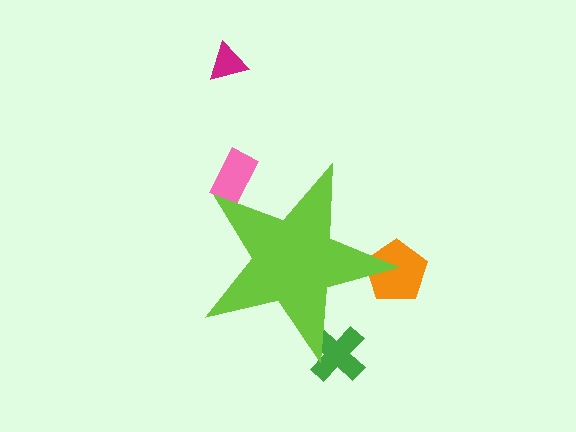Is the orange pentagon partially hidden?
Yes, the orange pentagon is partially hidden behind the lime star.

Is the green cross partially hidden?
Yes, the green cross is partially hidden behind the lime star.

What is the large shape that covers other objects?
A lime star.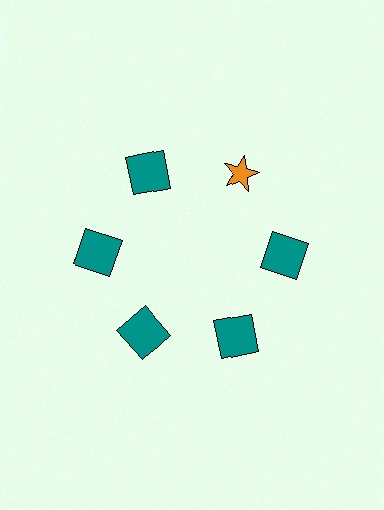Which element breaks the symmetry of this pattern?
The orange star at roughly the 1 o'clock position breaks the symmetry. All other shapes are teal squares.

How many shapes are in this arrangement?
There are 6 shapes arranged in a ring pattern.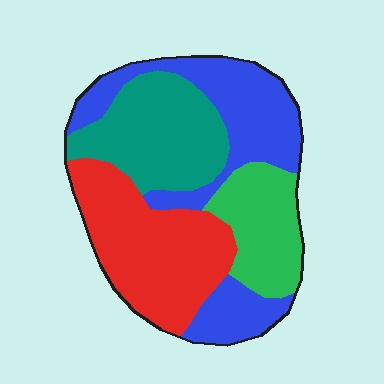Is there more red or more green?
Red.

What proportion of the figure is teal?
Teal covers about 25% of the figure.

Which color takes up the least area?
Green, at roughly 15%.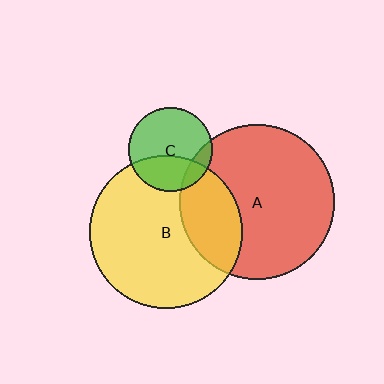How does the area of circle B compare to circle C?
Approximately 3.3 times.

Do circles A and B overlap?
Yes.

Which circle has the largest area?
Circle A (red).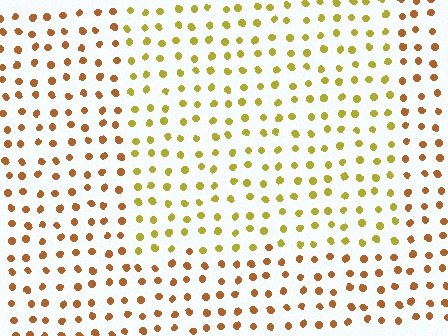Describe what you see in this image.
The image is filled with small brown elements in a uniform arrangement. A rectangle-shaped region is visible where the elements are tinted to a slightly different hue, forming a subtle color boundary.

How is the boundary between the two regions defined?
The boundary is defined purely by a slight shift in hue (about 34 degrees). Spacing, size, and orientation are identical on both sides.